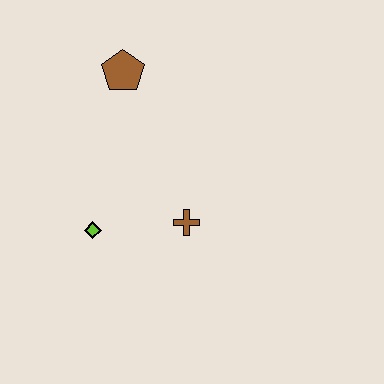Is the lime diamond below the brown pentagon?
Yes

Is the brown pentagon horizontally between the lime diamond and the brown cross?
Yes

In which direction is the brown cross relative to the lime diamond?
The brown cross is to the right of the lime diamond.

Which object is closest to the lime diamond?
The brown cross is closest to the lime diamond.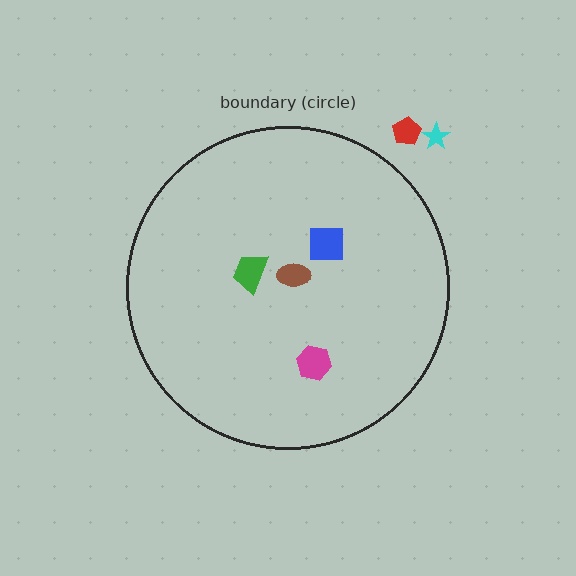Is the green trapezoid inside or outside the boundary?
Inside.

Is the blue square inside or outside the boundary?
Inside.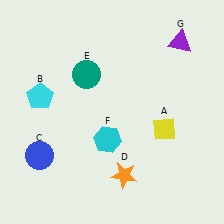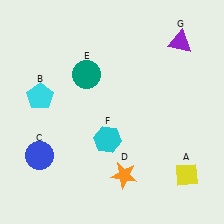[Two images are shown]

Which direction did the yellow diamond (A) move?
The yellow diamond (A) moved down.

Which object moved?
The yellow diamond (A) moved down.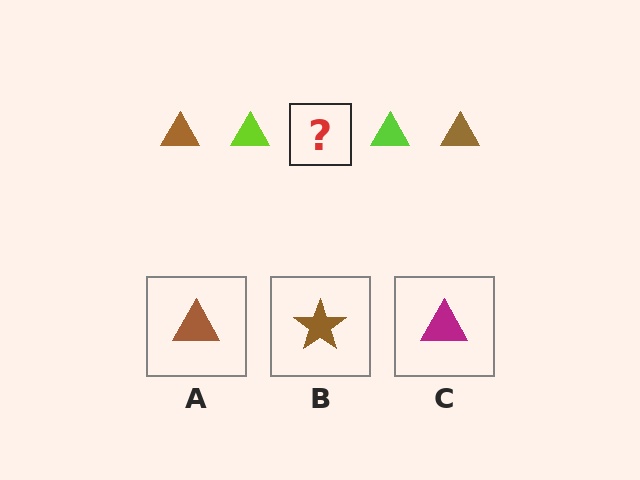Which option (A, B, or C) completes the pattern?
A.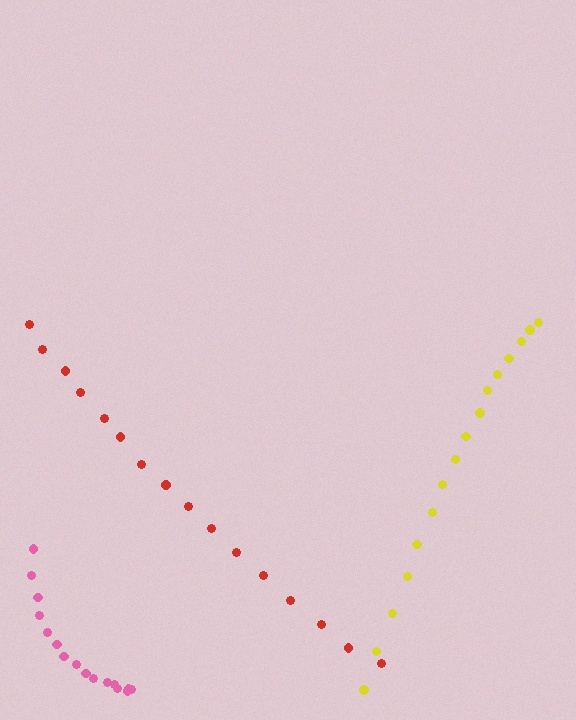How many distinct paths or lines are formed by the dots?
There are 3 distinct paths.